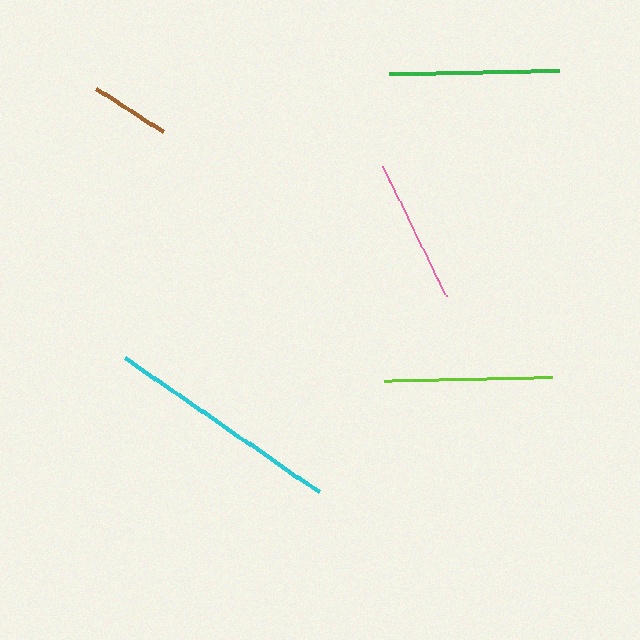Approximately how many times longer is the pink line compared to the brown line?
The pink line is approximately 1.8 times the length of the brown line.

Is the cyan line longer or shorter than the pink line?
The cyan line is longer than the pink line.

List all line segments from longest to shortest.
From longest to shortest: cyan, green, lime, pink, brown.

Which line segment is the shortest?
The brown line is the shortest at approximately 80 pixels.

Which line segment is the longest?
The cyan line is the longest at approximately 236 pixels.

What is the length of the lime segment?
The lime segment is approximately 168 pixels long.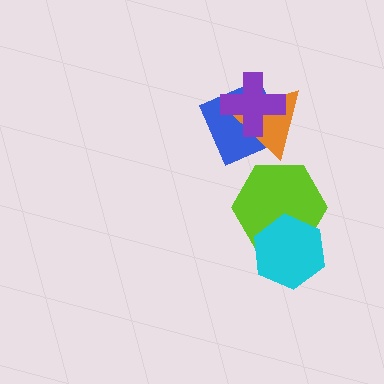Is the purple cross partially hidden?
No, no other shape covers it.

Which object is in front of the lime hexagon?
The cyan hexagon is in front of the lime hexagon.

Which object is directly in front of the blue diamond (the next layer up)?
The orange triangle is directly in front of the blue diamond.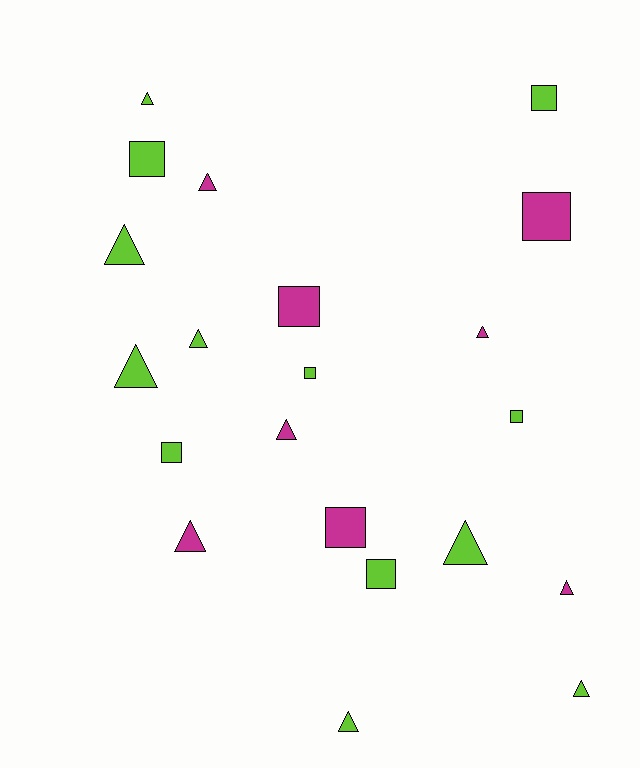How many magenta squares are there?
There are 3 magenta squares.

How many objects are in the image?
There are 21 objects.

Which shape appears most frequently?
Triangle, with 12 objects.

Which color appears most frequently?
Lime, with 13 objects.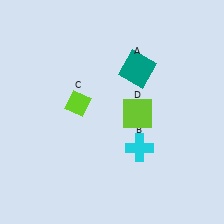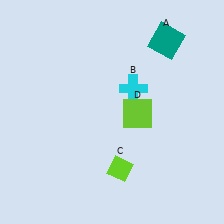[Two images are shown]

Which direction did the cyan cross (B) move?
The cyan cross (B) moved up.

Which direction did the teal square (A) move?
The teal square (A) moved right.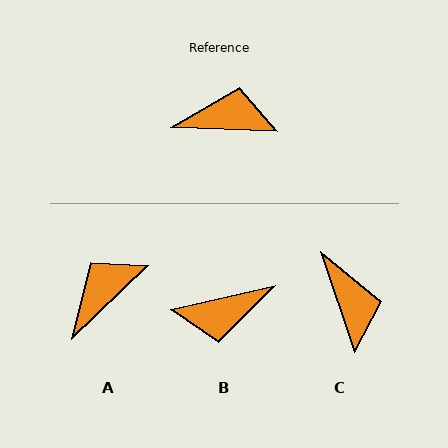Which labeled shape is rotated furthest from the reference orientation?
B, about 165 degrees away.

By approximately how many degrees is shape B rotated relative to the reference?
Approximately 165 degrees clockwise.